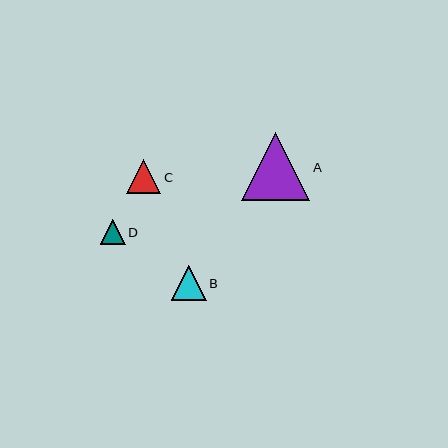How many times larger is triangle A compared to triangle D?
Triangle A is approximately 2.7 times the size of triangle D.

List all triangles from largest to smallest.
From largest to smallest: A, B, C, D.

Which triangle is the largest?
Triangle A is the largest with a size of approximately 68 pixels.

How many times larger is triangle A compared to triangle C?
Triangle A is approximately 2.0 times the size of triangle C.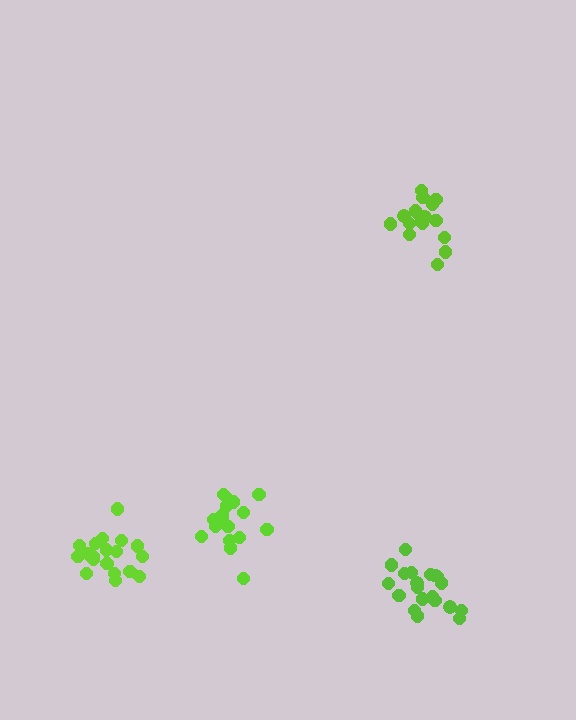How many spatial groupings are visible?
There are 4 spatial groupings.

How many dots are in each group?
Group 1: 18 dots, Group 2: 17 dots, Group 3: 20 dots, Group 4: 19 dots (74 total).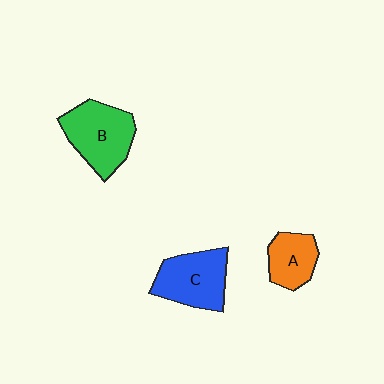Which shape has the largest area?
Shape B (green).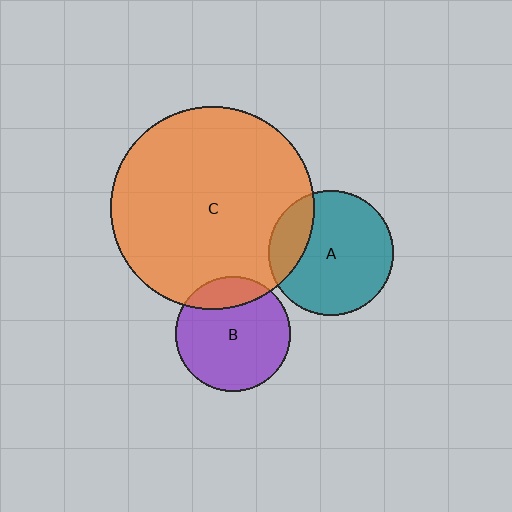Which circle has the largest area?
Circle C (orange).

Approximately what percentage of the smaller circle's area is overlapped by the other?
Approximately 20%.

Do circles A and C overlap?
Yes.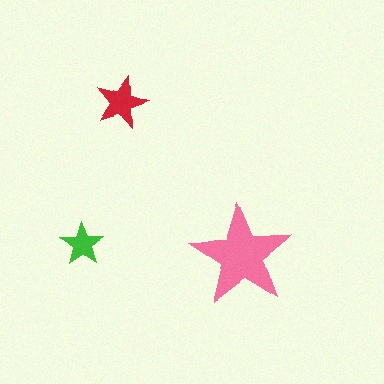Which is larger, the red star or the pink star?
The pink one.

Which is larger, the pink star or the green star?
The pink one.